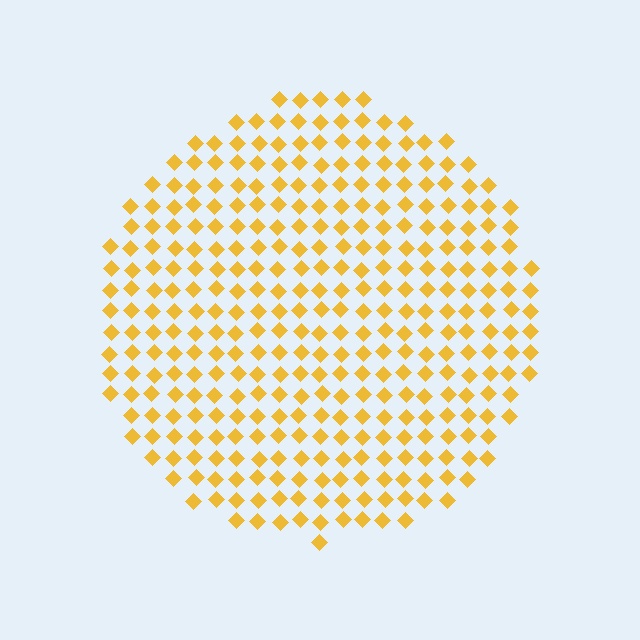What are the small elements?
The small elements are diamonds.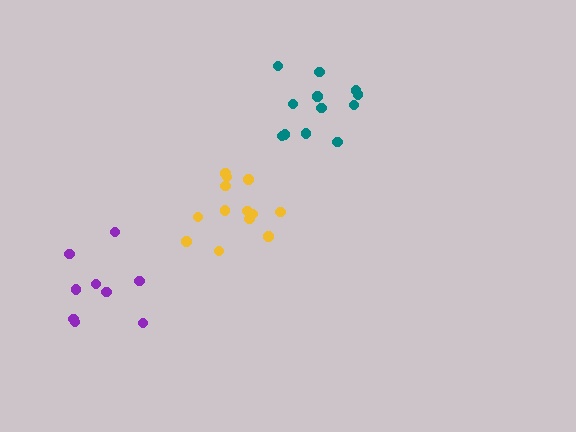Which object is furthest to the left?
The purple cluster is leftmost.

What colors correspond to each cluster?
The clusters are colored: yellow, teal, purple.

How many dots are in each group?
Group 1: 13 dots, Group 2: 12 dots, Group 3: 9 dots (34 total).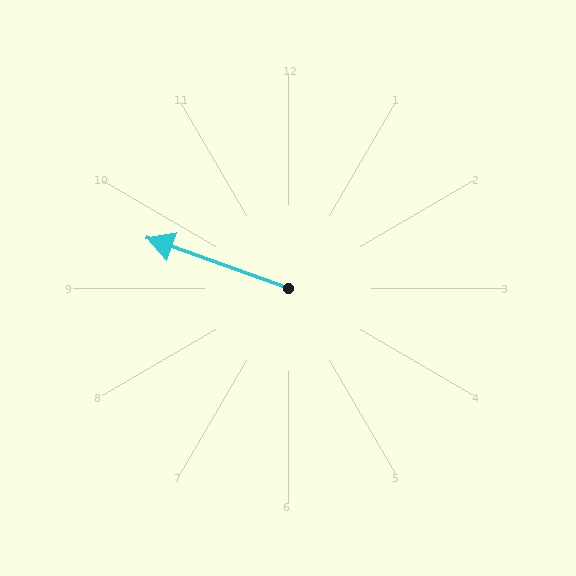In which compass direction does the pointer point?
West.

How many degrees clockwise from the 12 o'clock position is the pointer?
Approximately 290 degrees.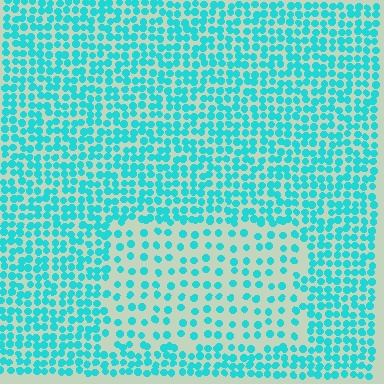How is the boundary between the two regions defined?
The boundary is defined by a change in element density (approximately 2.2x ratio). All elements are the same color, size, and shape.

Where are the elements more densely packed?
The elements are more densely packed outside the rectangle boundary.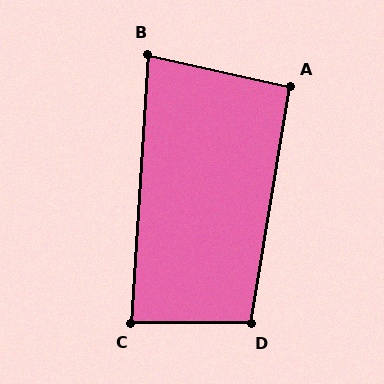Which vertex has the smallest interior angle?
B, at approximately 81 degrees.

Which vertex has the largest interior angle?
D, at approximately 99 degrees.